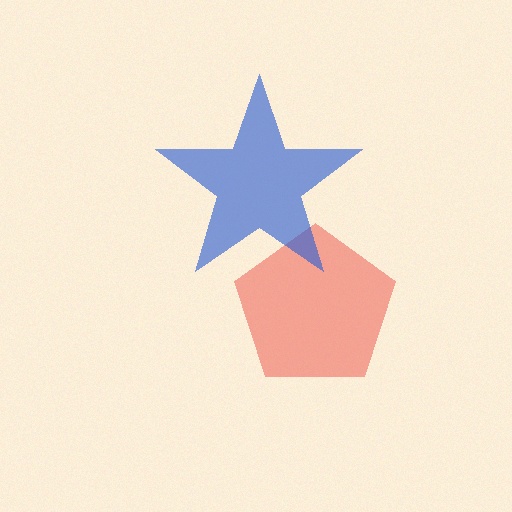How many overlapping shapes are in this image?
There are 2 overlapping shapes in the image.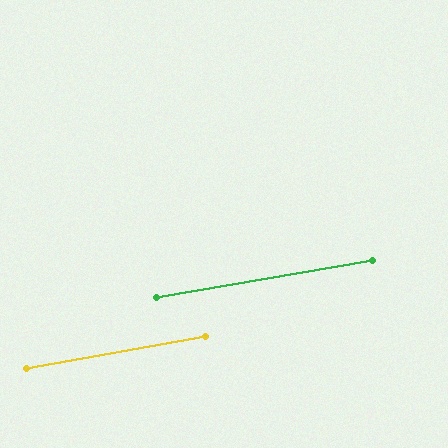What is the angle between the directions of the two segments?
Approximately 0 degrees.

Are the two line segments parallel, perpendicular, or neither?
Parallel — their directions differ by only 0.3°.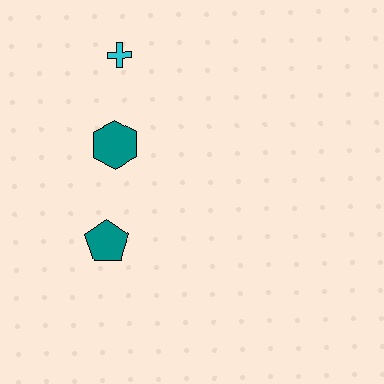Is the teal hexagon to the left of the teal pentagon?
No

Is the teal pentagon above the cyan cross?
No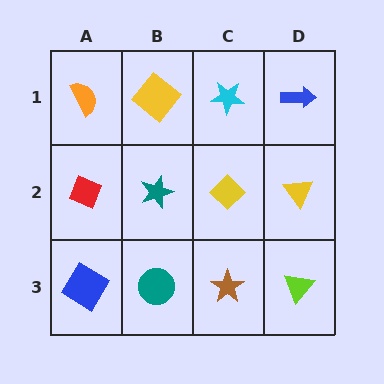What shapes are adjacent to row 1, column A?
A red diamond (row 2, column A), a yellow diamond (row 1, column B).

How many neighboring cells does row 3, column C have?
3.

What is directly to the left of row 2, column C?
A teal star.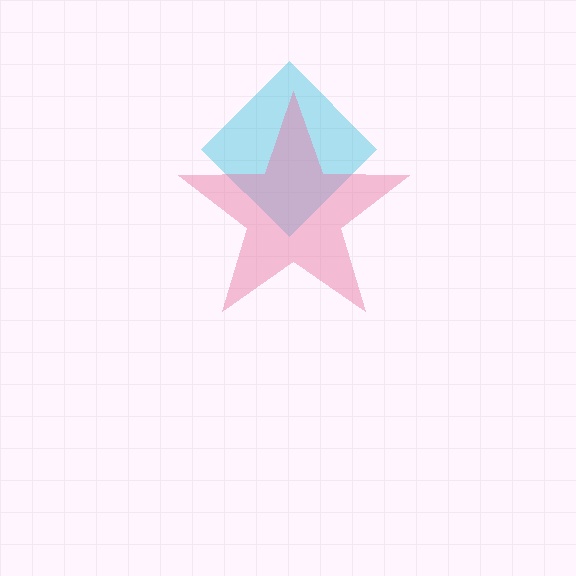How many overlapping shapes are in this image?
There are 2 overlapping shapes in the image.